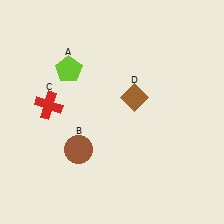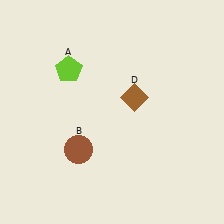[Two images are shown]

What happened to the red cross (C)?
The red cross (C) was removed in Image 2. It was in the top-left area of Image 1.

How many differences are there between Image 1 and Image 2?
There is 1 difference between the two images.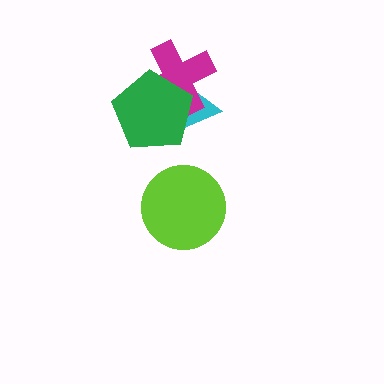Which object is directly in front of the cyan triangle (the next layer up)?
The magenta cross is directly in front of the cyan triangle.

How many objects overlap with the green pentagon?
2 objects overlap with the green pentagon.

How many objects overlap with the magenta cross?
2 objects overlap with the magenta cross.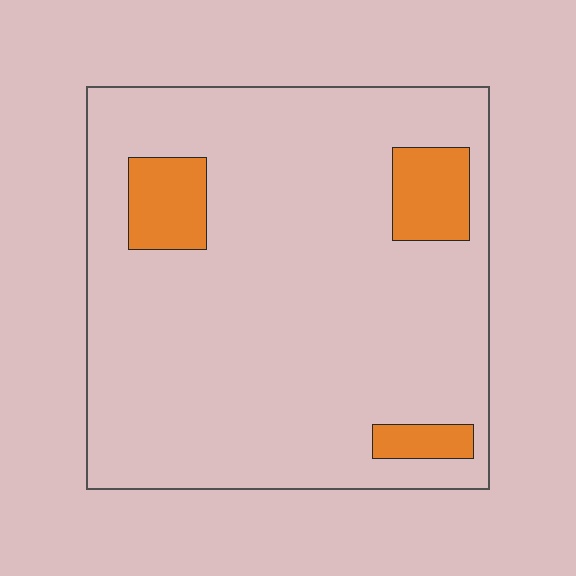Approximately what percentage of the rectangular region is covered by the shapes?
Approximately 10%.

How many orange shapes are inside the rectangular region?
3.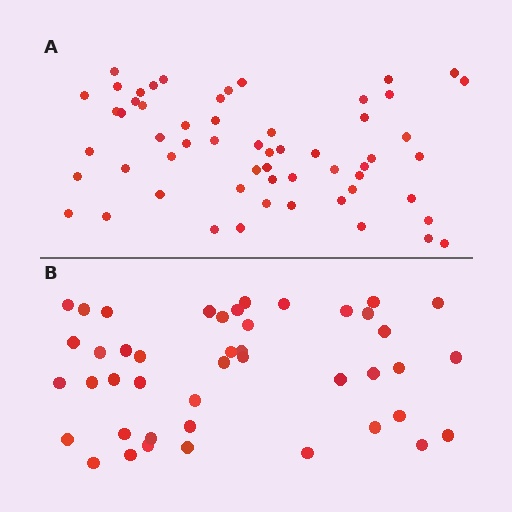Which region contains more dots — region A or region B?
Region A (the top region) has more dots.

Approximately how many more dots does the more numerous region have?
Region A has approximately 15 more dots than region B.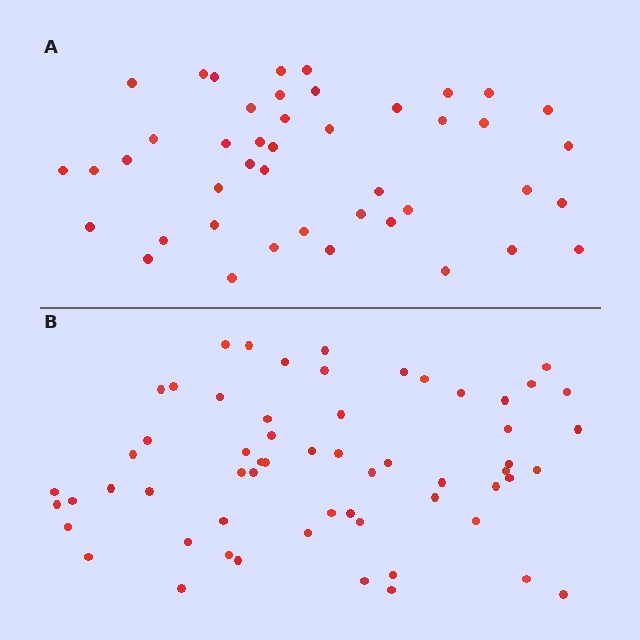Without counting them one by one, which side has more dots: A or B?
Region B (the bottom region) has more dots.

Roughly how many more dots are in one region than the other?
Region B has approximately 15 more dots than region A.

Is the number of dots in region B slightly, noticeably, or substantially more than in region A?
Region B has noticeably more, but not dramatically so. The ratio is roughly 1.4 to 1.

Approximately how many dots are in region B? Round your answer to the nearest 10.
About 60 dots.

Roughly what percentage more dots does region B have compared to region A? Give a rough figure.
About 35% more.